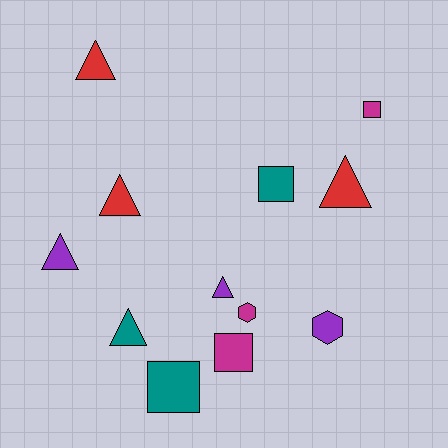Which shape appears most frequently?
Triangle, with 6 objects.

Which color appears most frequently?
Red, with 3 objects.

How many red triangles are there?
There are 3 red triangles.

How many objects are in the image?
There are 12 objects.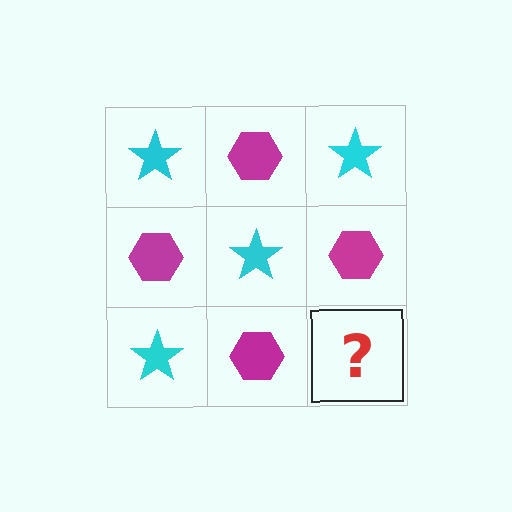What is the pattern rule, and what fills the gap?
The rule is that it alternates cyan star and magenta hexagon in a checkerboard pattern. The gap should be filled with a cyan star.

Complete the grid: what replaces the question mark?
The question mark should be replaced with a cyan star.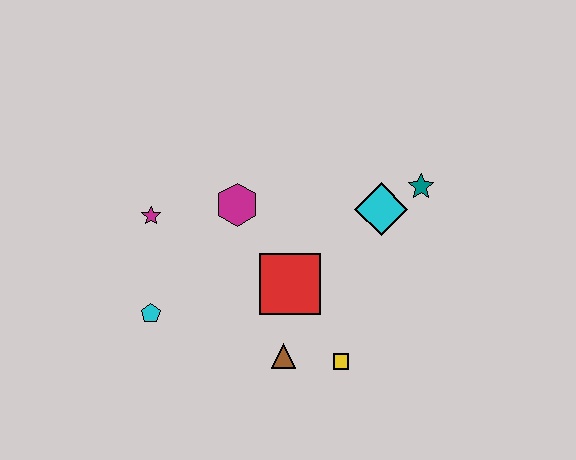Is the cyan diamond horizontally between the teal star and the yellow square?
Yes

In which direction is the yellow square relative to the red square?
The yellow square is below the red square.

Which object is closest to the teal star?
The cyan diamond is closest to the teal star.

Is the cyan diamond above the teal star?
No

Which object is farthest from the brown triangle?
The teal star is farthest from the brown triangle.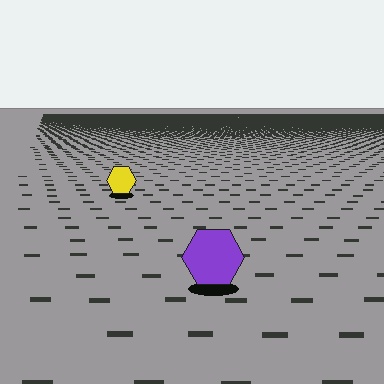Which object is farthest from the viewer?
The yellow hexagon is farthest from the viewer. It appears smaller and the ground texture around it is denser.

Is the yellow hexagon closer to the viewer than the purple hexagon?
No. The purple hexagon is closer — you can tell from the texture gradient: the ground texture is coarser near it.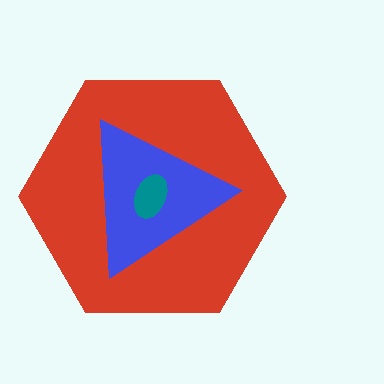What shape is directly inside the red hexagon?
The blue triangle.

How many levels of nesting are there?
3.